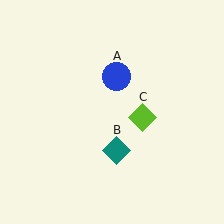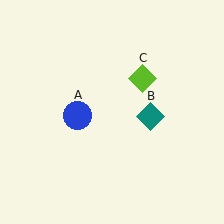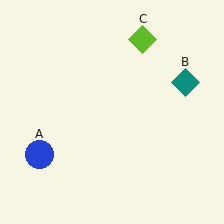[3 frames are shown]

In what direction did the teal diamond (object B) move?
The teal diamond (object B) moved up and to the right.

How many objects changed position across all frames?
3 objects changed position: blue circle (object A), teal diamond (object B), lime diamond (object C).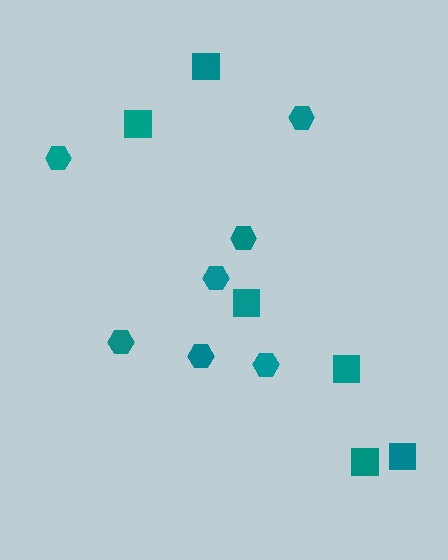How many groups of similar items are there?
There are 2 groups: one group of squares (6) and one group of hexagons (7).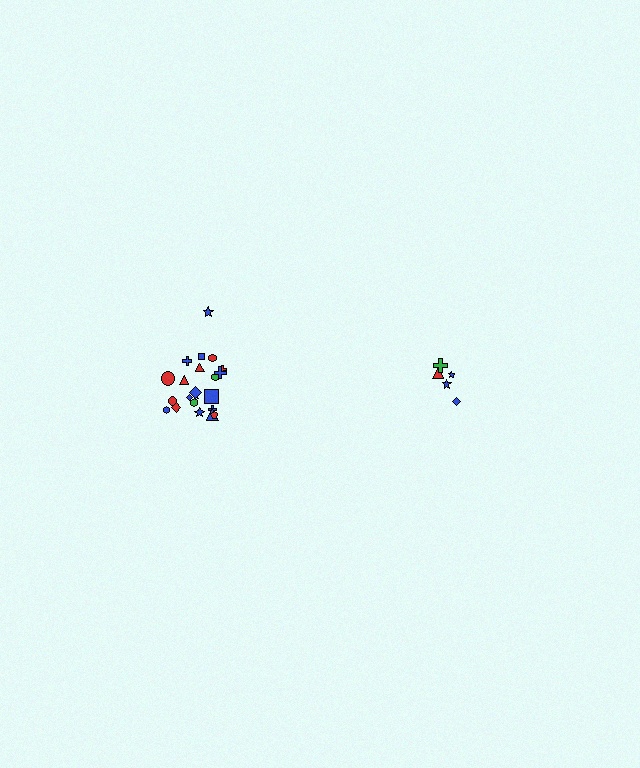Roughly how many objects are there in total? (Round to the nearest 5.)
Roughly 25 objects in total.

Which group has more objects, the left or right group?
The left group.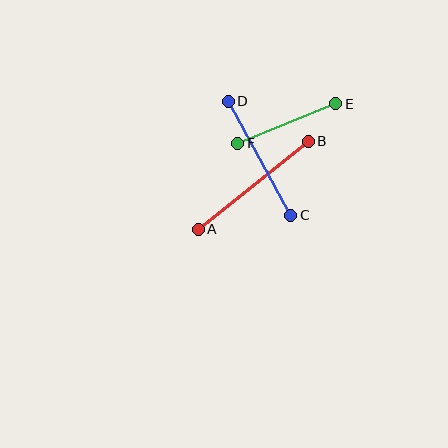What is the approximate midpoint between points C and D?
The midpoint is at approximately (259, 158) pixels.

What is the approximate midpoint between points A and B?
The midpoint is at approximately (253, 185) pixels.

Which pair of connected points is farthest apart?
Points A and B are farthest apart.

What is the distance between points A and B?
The distance is approximately 141 pixels.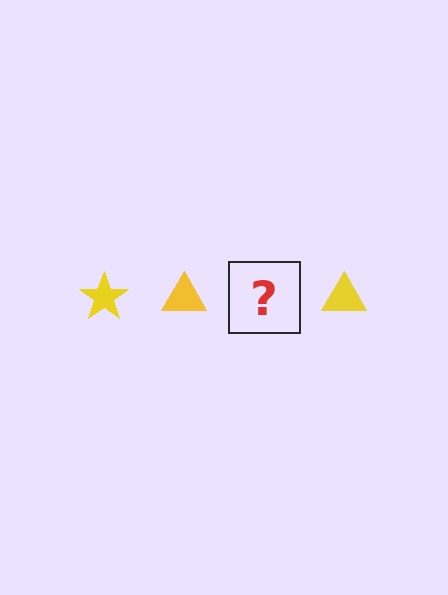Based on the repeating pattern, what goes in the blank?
The blank should be a yellow star.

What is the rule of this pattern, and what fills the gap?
The rule is that the pattern cycles through star, triangle shapes in yellow. The gap should be filled with a yellow star.